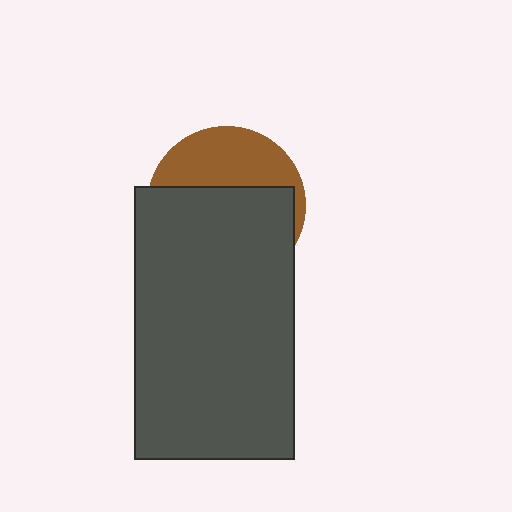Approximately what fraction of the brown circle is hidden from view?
Roughly 63% of the brown circle is hidden behind the dark gray rectangle.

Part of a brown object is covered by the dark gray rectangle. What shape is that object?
It is a circle.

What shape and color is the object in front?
The object in front is a dark gray rectangle.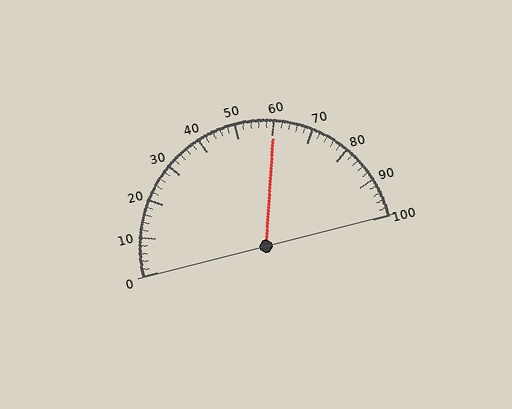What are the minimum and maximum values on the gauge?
The gauge ranges from 0 to 100.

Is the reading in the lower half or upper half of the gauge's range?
The reading is in the upper half of the range (0 to 100).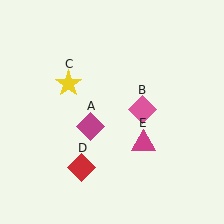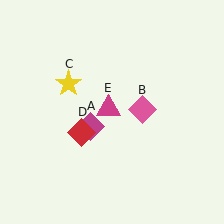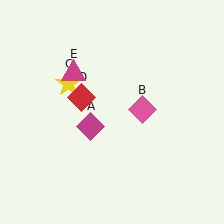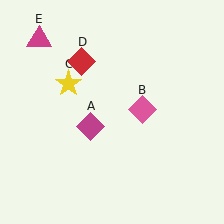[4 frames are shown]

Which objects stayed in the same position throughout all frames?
Magenta diamond (object A) and pink diamond (object B) and yellow star (object C) remained stationary.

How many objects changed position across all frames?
2 objects changed position: red diamond (object D), magenta triangle (object E).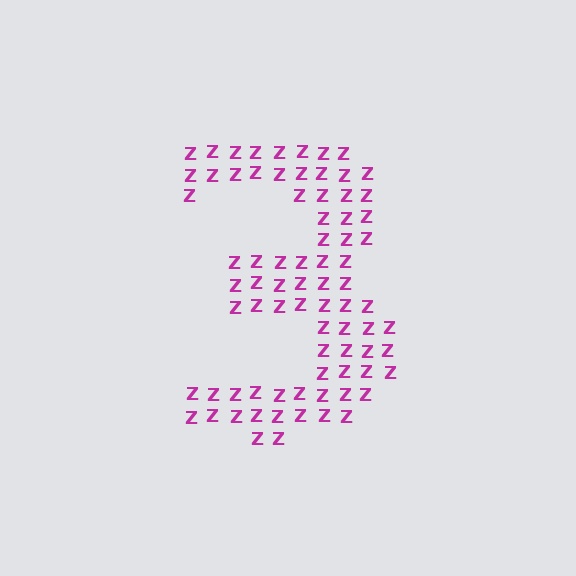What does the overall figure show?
The overall figure shows the digit 3.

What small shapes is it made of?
It is made of small letter Z's.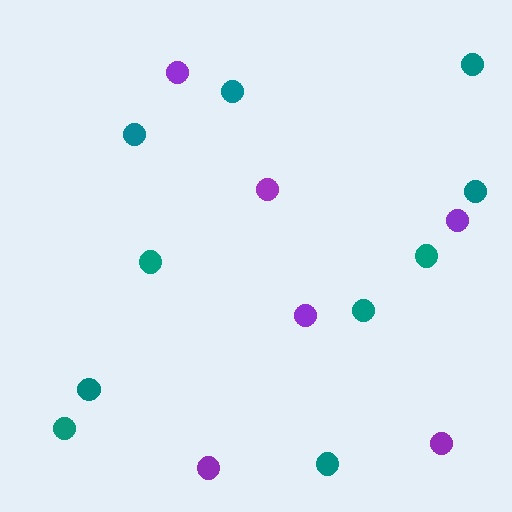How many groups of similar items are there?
There are 2 groups: one group of purple circles (6) and one group of teal circles (10).